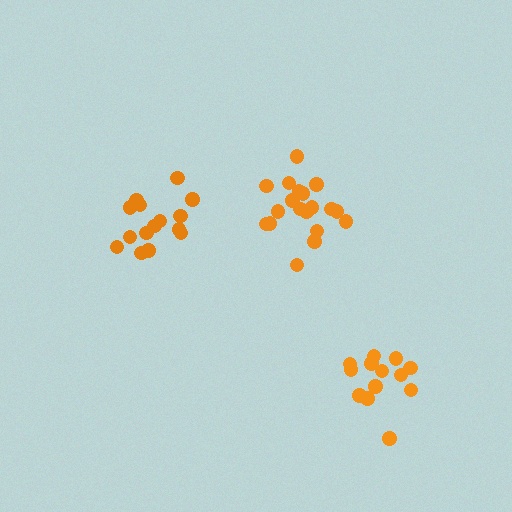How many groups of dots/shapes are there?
There are 3 groups.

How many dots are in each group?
Group 1: 13 dots, Group 2: 15 dots, Group 3: 19 dots (47 total).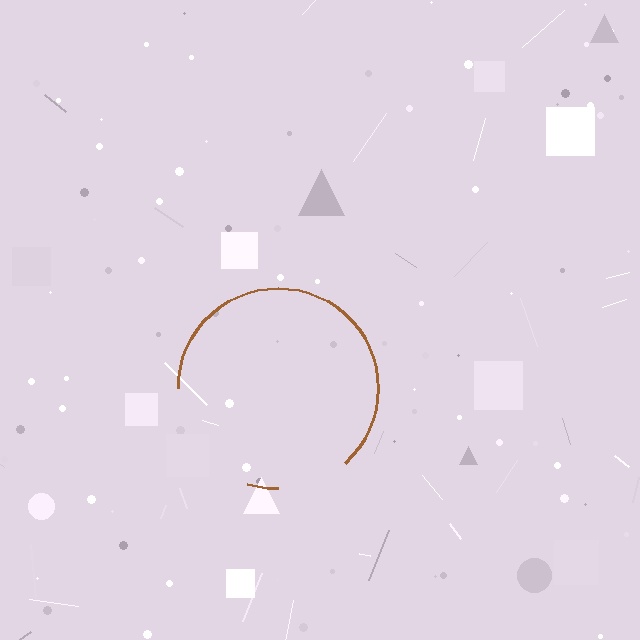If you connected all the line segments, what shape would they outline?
They would outline a circle.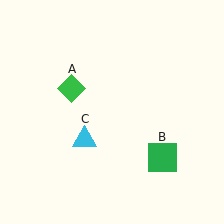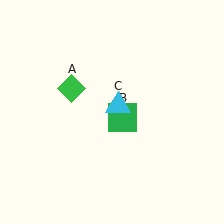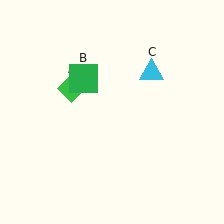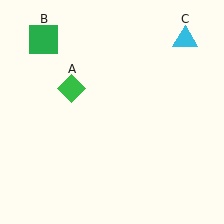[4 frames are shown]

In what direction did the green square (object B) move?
The green square (object B) moved up and to the left.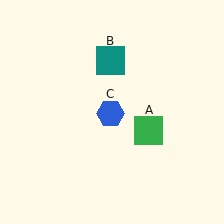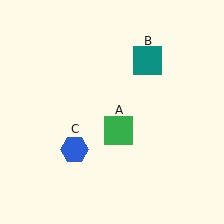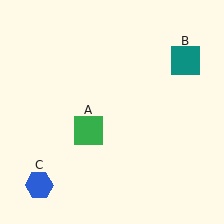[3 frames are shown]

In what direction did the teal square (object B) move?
The teal square (object B) moved right.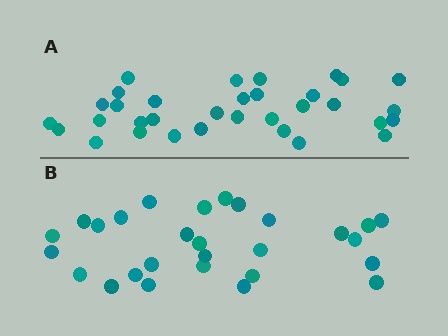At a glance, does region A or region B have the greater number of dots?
Region A (the top region) has more dots.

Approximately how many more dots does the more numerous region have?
Region A has about 5 more dots than region B.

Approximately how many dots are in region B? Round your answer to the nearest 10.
About 30 dots. (The exact count is 28, which rounds to 30.)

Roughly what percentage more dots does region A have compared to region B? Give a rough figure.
About 20% more.